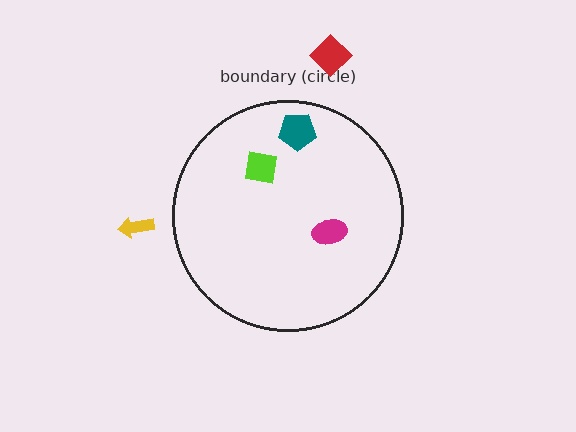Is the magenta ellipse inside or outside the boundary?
Inside.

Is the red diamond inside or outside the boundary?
Outside.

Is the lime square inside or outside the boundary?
Inside.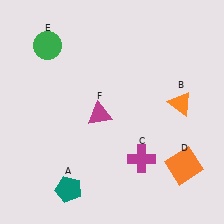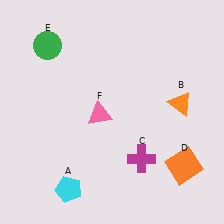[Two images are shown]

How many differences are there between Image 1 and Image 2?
There are 2 differences between the two images.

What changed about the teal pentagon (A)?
In Image 1, A is teal. In Image 2, it changed to cyan.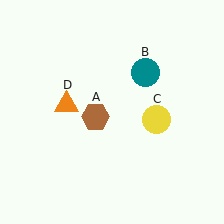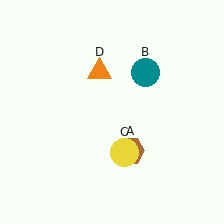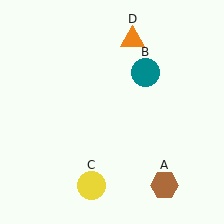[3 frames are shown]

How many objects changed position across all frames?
3 objects changed position: brown hexagon (object A), yellow circle (object C), orange triangle (object D).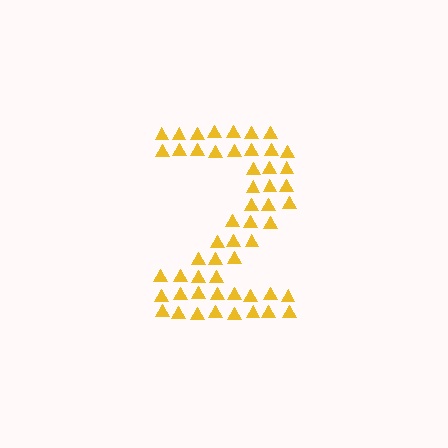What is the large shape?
The large shape is the digit 2.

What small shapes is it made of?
It is made of small triangles.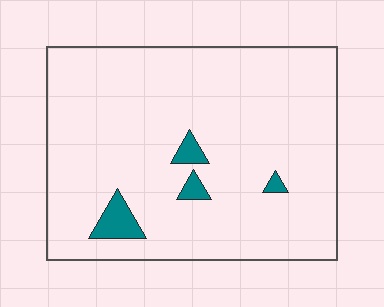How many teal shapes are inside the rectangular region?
4.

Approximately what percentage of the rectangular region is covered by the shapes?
Approximately 5%.